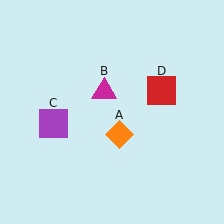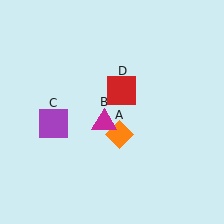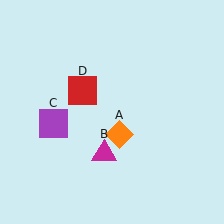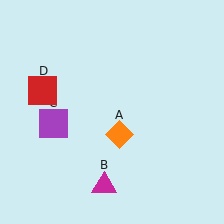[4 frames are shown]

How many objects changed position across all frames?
2 objects changed position: magenta triangle (object B), red square (object D).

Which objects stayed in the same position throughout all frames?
Orange diamond (object A) and purple square (object C) remained stationary.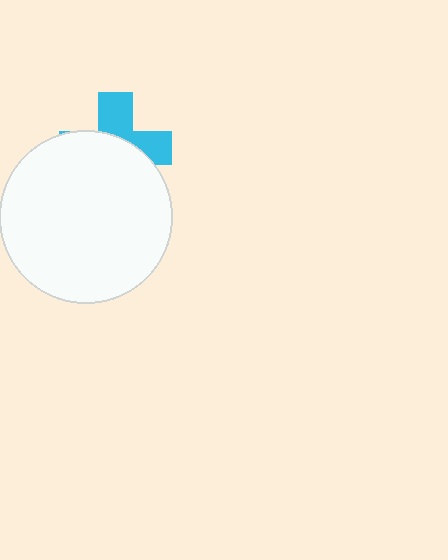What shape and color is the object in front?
The object in front is a white circle.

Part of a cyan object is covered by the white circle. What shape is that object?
It is a cross.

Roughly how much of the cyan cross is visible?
A small part of it is visible (roughly 40%).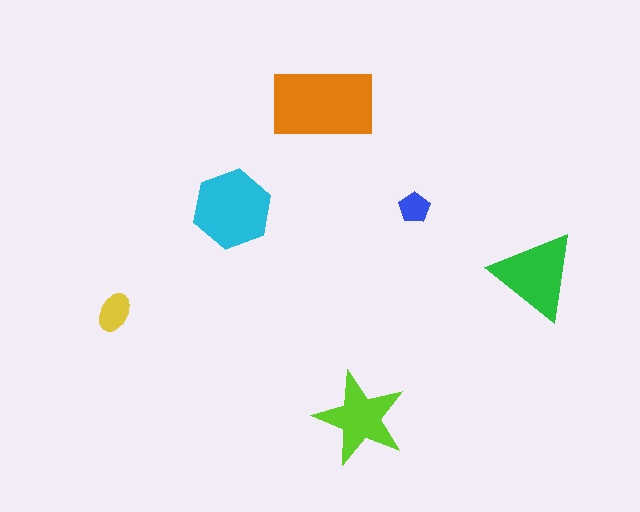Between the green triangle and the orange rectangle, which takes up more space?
The orange rectangle.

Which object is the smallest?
The blue pentagon.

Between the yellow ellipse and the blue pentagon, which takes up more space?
The yellow ellipse.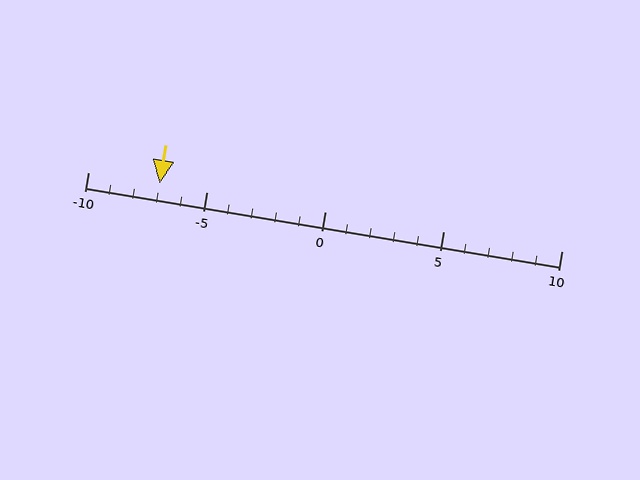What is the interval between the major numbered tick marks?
The major tick marks are spaced 5 units apart.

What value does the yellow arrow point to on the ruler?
The yellow arrow points to approximately -7.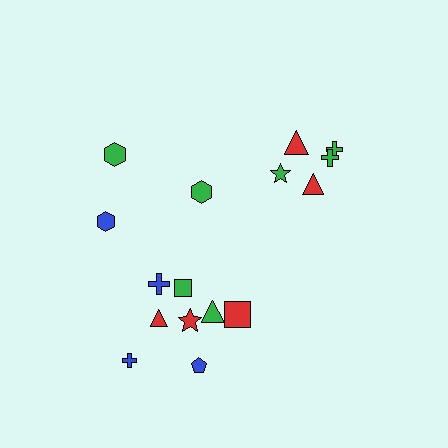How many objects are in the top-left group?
There are 3 objects.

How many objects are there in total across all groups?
There are 16 objects.